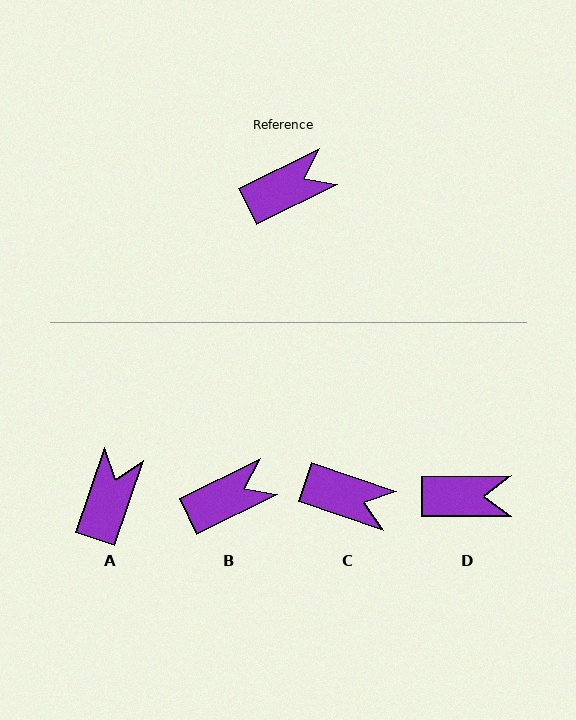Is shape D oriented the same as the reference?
No, it is off by about 26 degrees.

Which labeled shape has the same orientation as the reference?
B.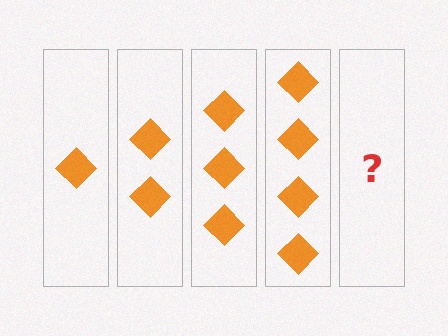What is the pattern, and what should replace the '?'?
The pattern is that each step adds one more diamond. The '?' should be 5 diamonds.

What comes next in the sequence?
The next element should be 5 diamonds.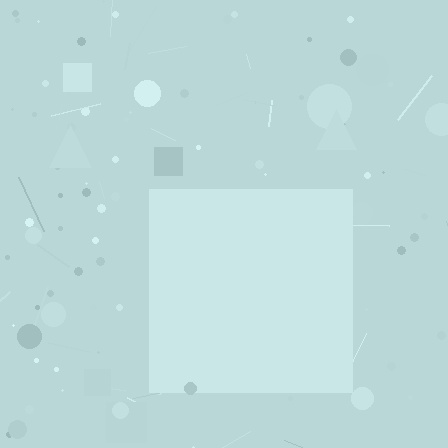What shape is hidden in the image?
A square is hidden in the image.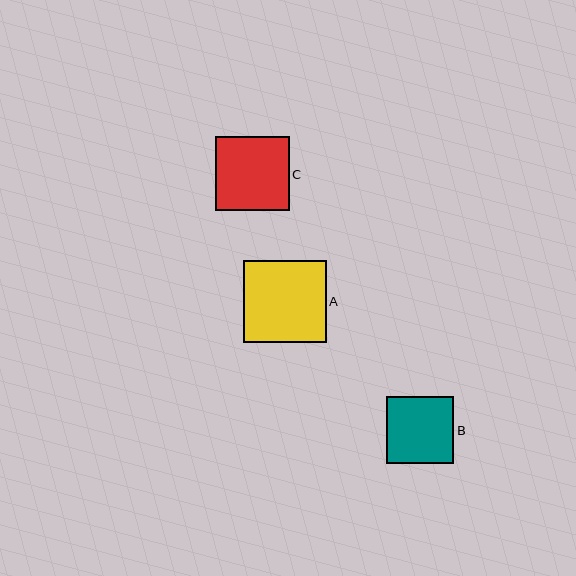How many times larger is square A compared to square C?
Square A is approximately 1.1 times the size of square C.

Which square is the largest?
Square A is the largest with a size of approximately 83 pixels.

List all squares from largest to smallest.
From largest to smallest: A, C, B.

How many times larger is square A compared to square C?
Square A is approximately 1.1 times the size of square C.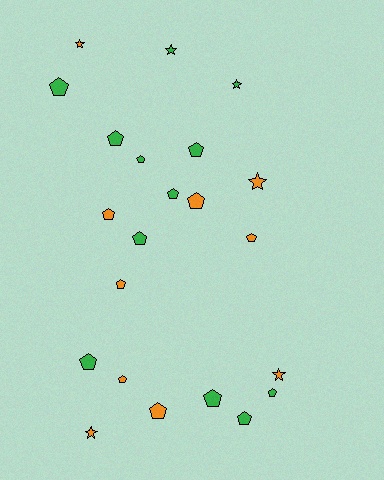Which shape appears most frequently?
Pentagon, with 16 objects.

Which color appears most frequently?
Green, with 12 objects.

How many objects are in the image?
There are 22 objects.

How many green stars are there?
There are 2 green stars.